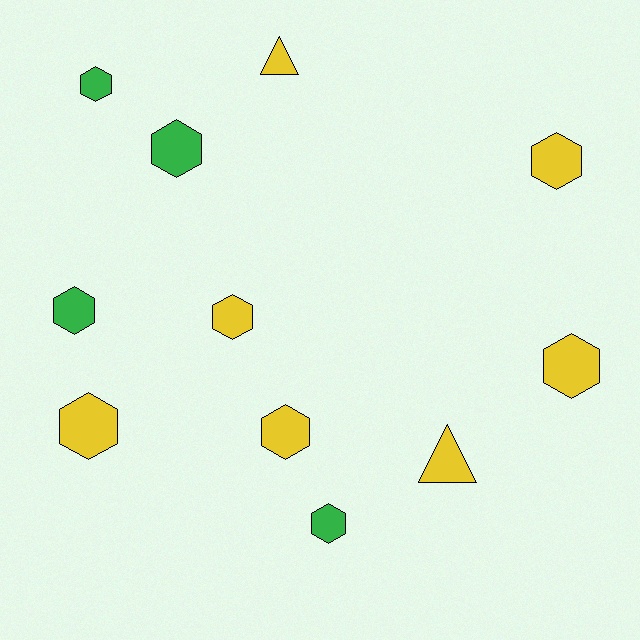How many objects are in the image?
There are 11 objects.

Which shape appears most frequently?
Hexagon, with 9 objects.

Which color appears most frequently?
Yellow, with 7 objects.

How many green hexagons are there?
There are 4 green hexagons.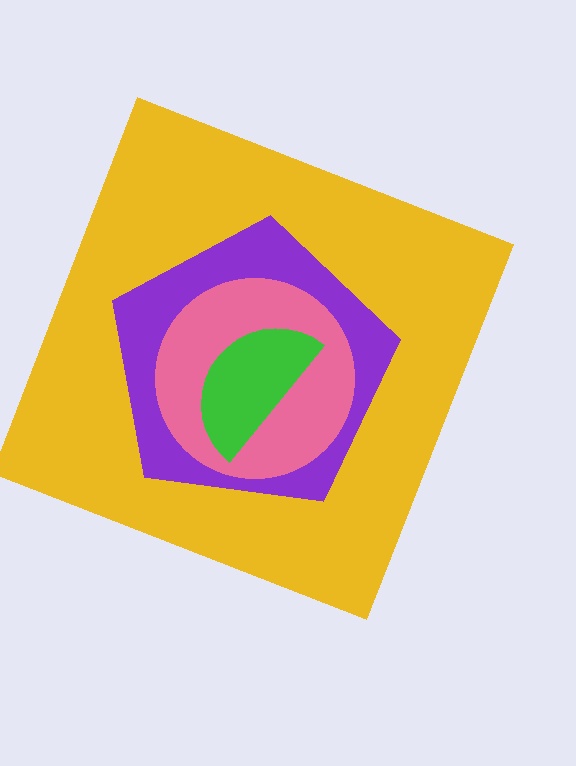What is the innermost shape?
The green semicircle.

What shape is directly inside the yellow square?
The purple pentagon.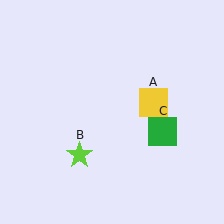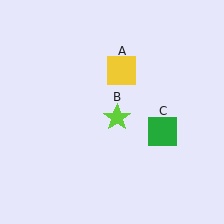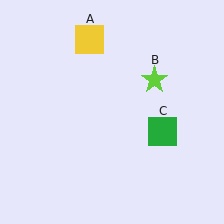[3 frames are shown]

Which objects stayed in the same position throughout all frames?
Green square (object C) remained stationary.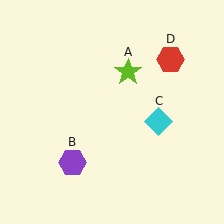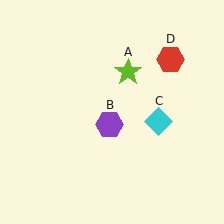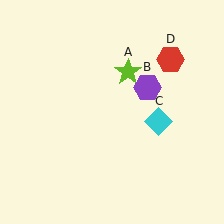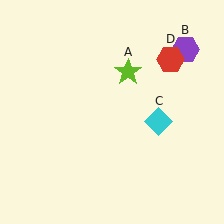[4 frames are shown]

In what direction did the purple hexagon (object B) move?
The purple hexagon (object B) moved up and to the right.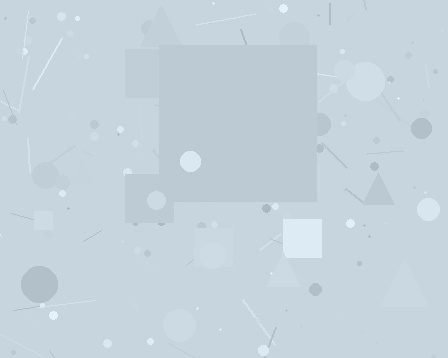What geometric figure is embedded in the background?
A square is embedded in the background.